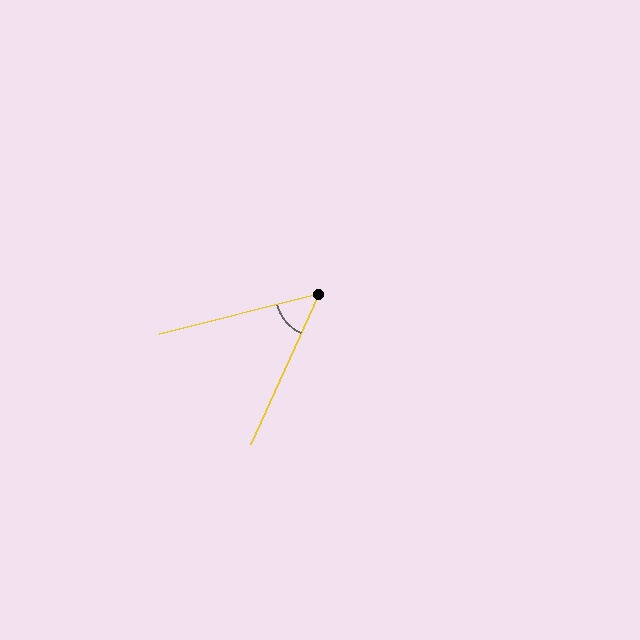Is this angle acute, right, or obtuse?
It is acute.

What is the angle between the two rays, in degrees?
Approximately 51 degrees.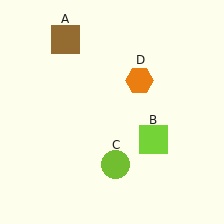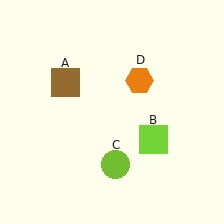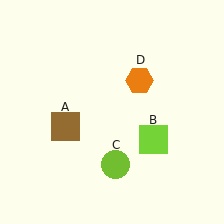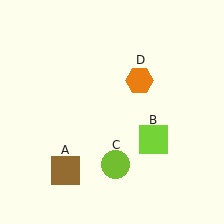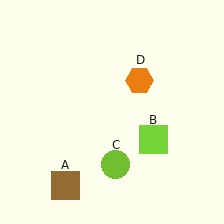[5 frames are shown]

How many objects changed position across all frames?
1 object changed position: brown square (object A).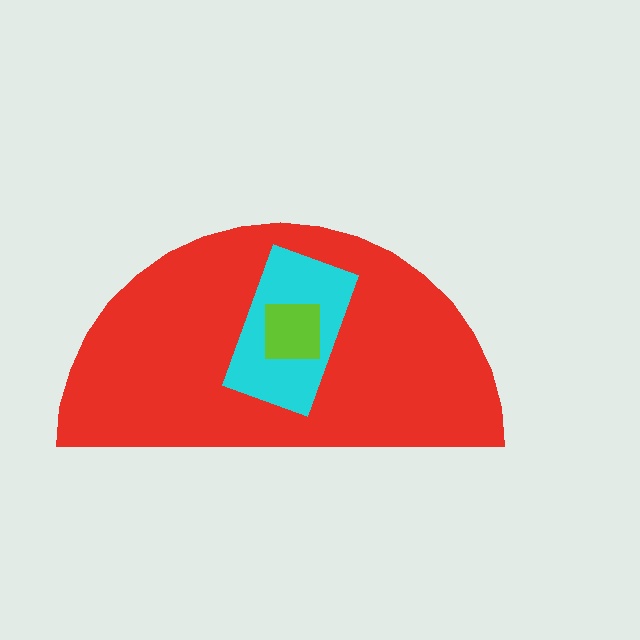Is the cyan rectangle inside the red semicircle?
Yes.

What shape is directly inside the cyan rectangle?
The lime square.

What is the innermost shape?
The lime square.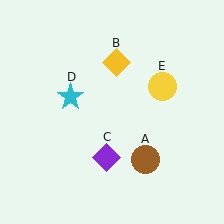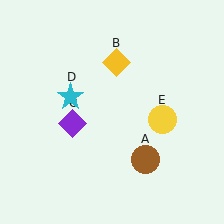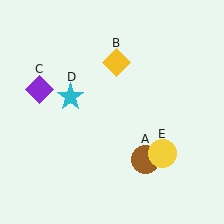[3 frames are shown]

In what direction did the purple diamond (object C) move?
The purple diamond (object C) moved up and to the left.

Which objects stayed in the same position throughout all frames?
Brown circle (object A) and yellow diamond (object B) and cyan star (object D) remained stationary.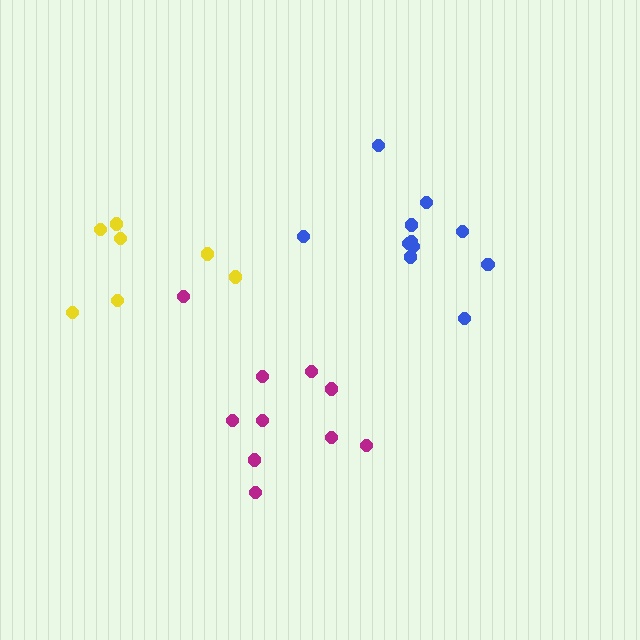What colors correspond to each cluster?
The clusters are colored: blue, magenta, yellow.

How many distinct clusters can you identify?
There are 3 distinct clusters.